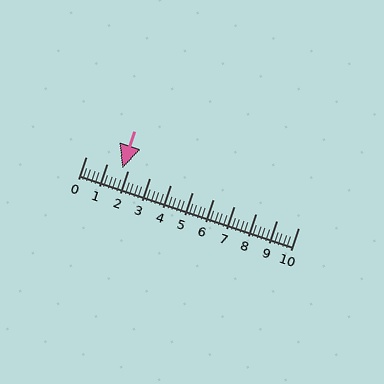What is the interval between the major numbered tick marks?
The major tick marks are spaced 1 units apart.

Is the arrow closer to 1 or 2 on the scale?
The arrow is closer to 2.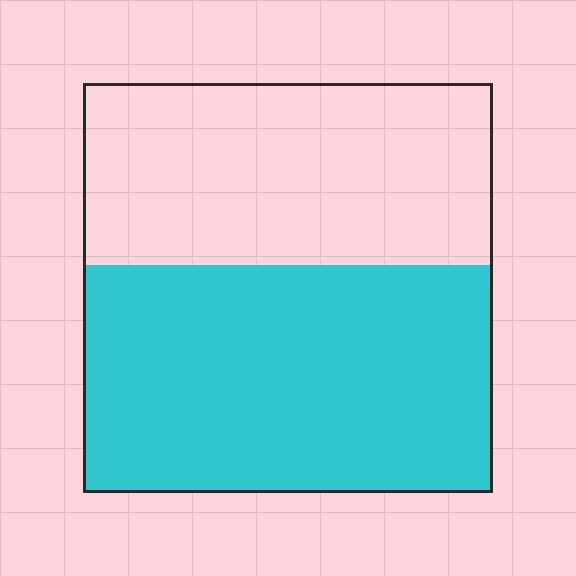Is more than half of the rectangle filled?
Yes.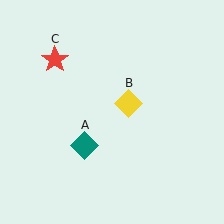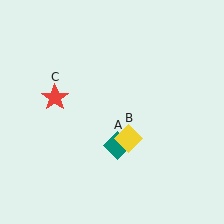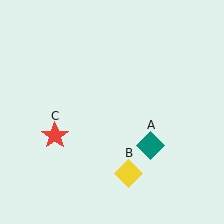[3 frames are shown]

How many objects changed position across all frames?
3 objects changed position: teal diamond (object A), yellow diamond (object B), red star (object C).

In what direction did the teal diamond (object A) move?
The teal diamond (object A) moved right.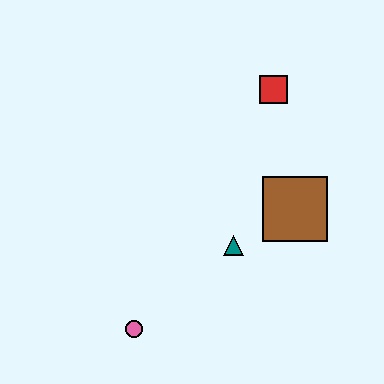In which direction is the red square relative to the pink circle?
The red square is above the pink circle.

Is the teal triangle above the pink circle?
Yes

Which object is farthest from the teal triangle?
The red square is farthest from the teal triangle.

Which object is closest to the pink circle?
The teal triangle is closest to the pink circle.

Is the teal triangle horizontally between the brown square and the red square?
No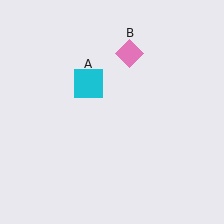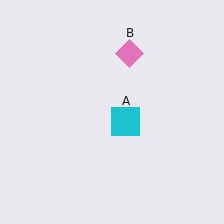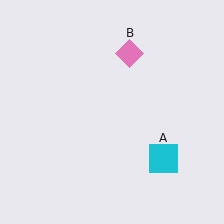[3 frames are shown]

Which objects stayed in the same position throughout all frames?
Pink diamond (object B) remained stationary.